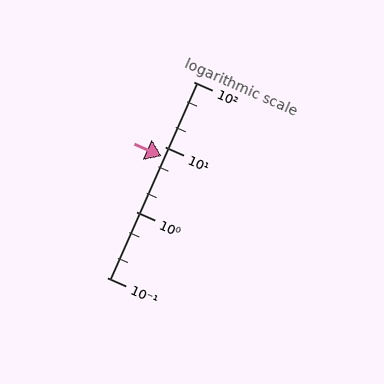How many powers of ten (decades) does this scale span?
The scale spans 3 decades, from 0.1 to 100.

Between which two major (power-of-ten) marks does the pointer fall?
The pointer is between 1 and 10.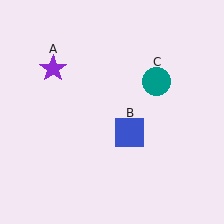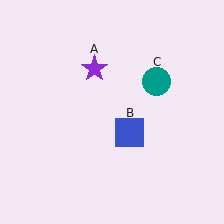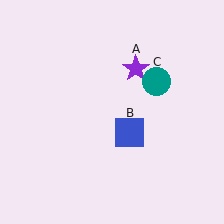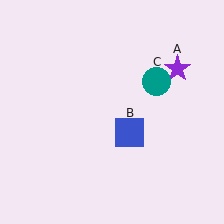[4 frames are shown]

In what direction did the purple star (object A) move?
The purple star (object A) moved right.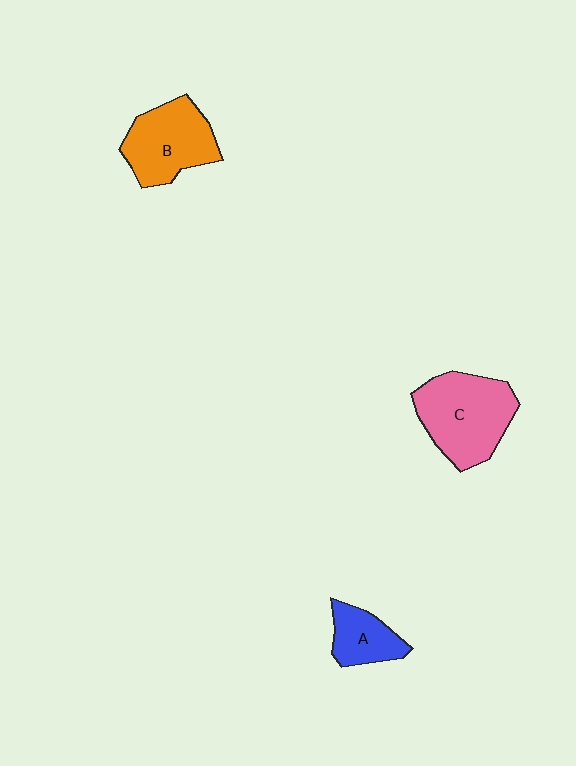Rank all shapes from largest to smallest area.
From largest to smallest: C (pink), B (orange), A (blue).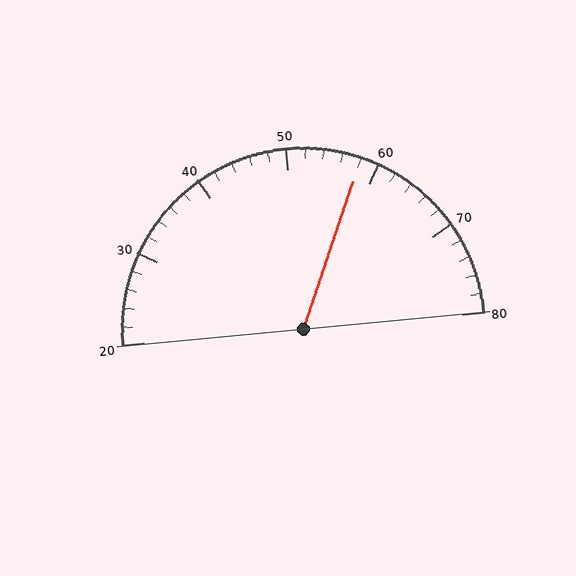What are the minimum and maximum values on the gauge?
The gauge ranges from 20 to 80.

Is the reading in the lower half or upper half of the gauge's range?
The reading is in the upper half of the range (20 to 80).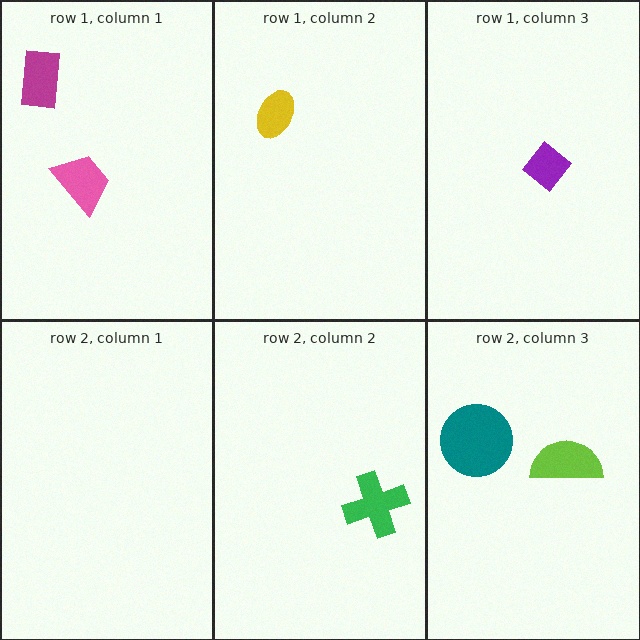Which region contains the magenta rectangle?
The row 1, column 1 region.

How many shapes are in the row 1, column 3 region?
1.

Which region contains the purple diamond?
The row 1, column 3 region.